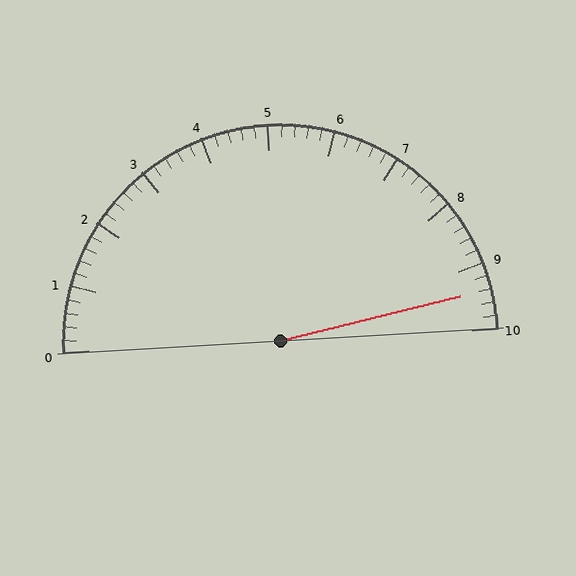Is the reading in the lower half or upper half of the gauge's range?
The reading is in the upper half of the range (0 to 10).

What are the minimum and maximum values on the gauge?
The gauge ranges from 0 to 10.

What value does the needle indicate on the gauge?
The needle indicates approximately 9.4.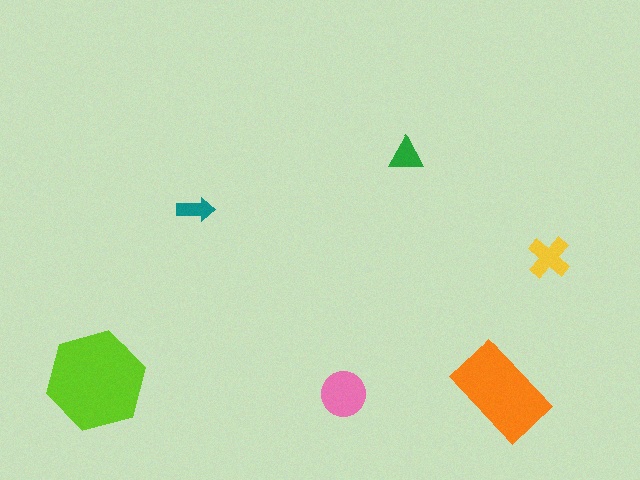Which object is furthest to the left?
The lime hexagon is leftmost.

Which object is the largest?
The lime hexagon.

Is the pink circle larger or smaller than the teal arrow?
Larger.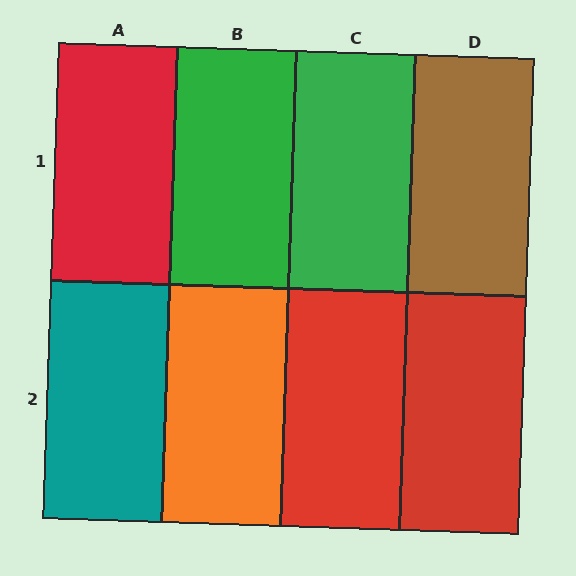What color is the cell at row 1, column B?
Green.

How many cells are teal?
1 cell is teal.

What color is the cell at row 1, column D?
Brown.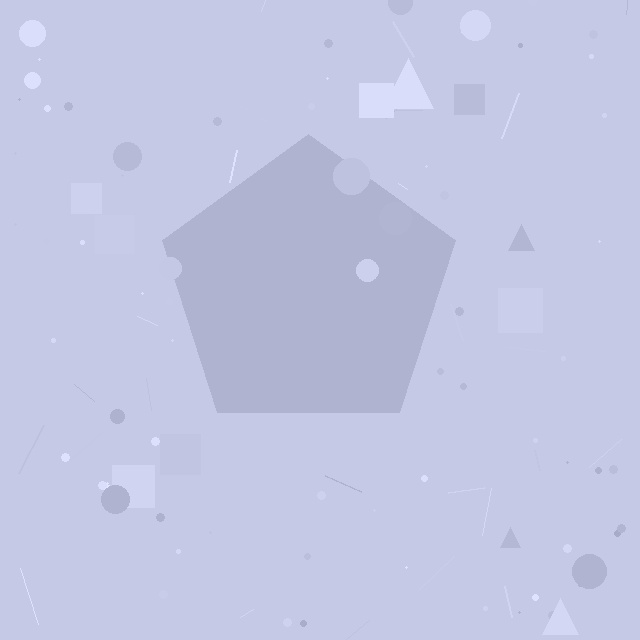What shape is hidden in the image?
A pentagon is hidden in the image.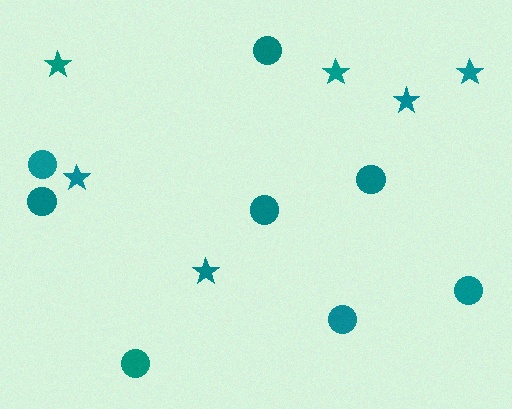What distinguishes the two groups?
There are 2 groups: one group of stars (6) and one group of circles (8).